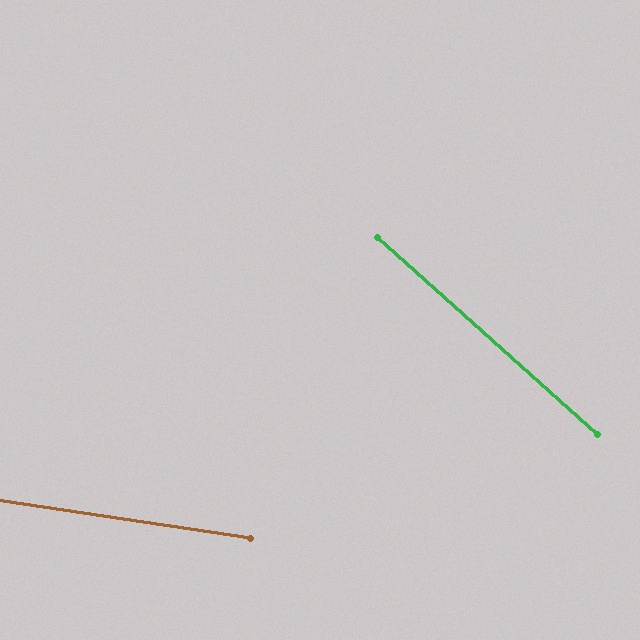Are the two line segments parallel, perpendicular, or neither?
Neither parallel nor perpendicular — they differ by about 33°.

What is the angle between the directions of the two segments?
Approximately 33 degrees.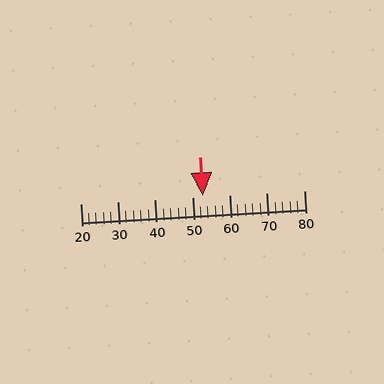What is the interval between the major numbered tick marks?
The major tick marks are spaced 10 units apart.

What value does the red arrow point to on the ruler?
The red arrow points to approximately 53.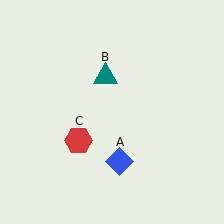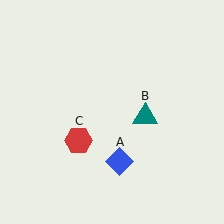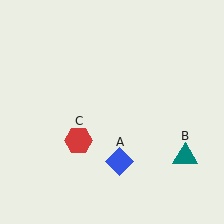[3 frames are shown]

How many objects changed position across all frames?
1 object changed position: teal triangle (object B).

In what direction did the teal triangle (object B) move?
The teal triangle (object B) moved down and to the right.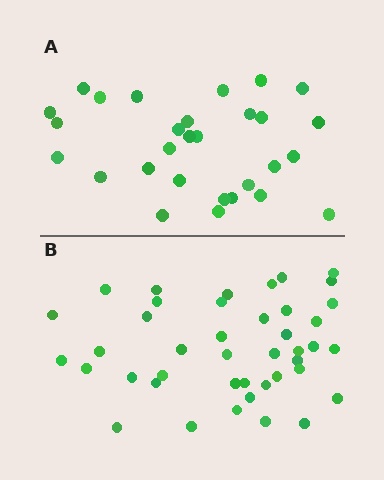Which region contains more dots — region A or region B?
Region B (the bottom region) has more dots.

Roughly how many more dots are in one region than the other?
Region B has approximately 15 more dots than region A.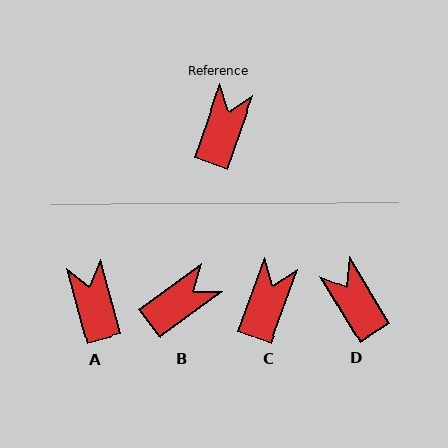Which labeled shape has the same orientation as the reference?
C.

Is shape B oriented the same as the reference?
No, it is off by about 34 degrees.